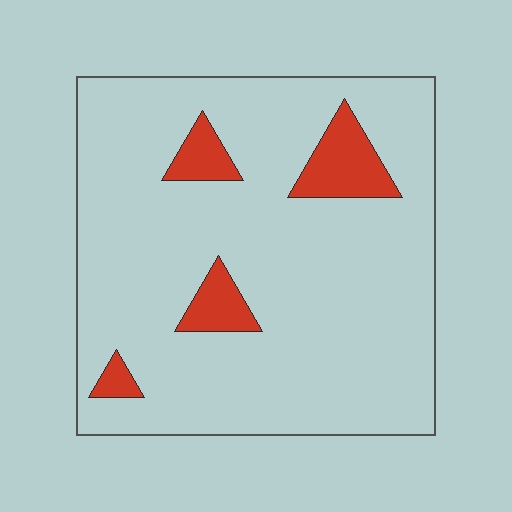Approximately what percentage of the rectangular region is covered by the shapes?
Approximately 10%.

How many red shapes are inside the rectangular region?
4.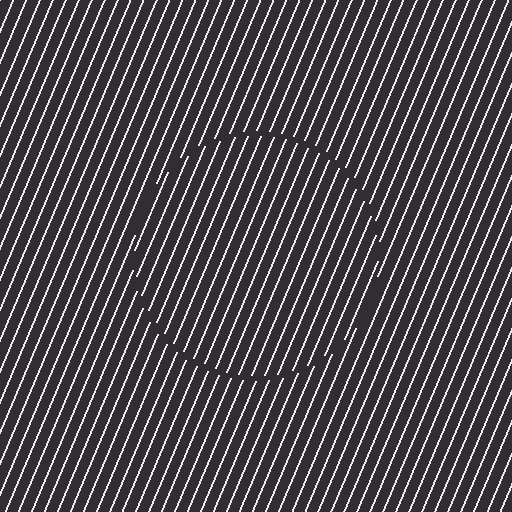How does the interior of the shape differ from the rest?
The interior of the shape contains the same grating, shifted by half a period — the contour is defined by the phase discontinuity where line-ends from the inner and outer gratings abut.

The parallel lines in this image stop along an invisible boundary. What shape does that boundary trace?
An illusory circle. The interior of the shape contains the same grating, shifted by half a period — the contour is defined by the phase discontinuity where line-ends from the inner and outer gratings abut.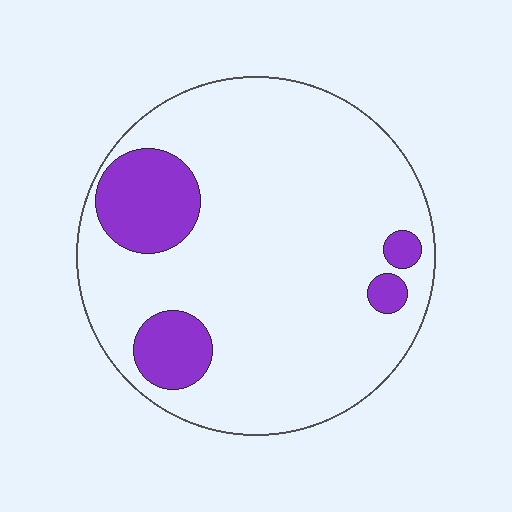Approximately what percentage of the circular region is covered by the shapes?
Approximately 15%.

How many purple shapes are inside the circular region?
4.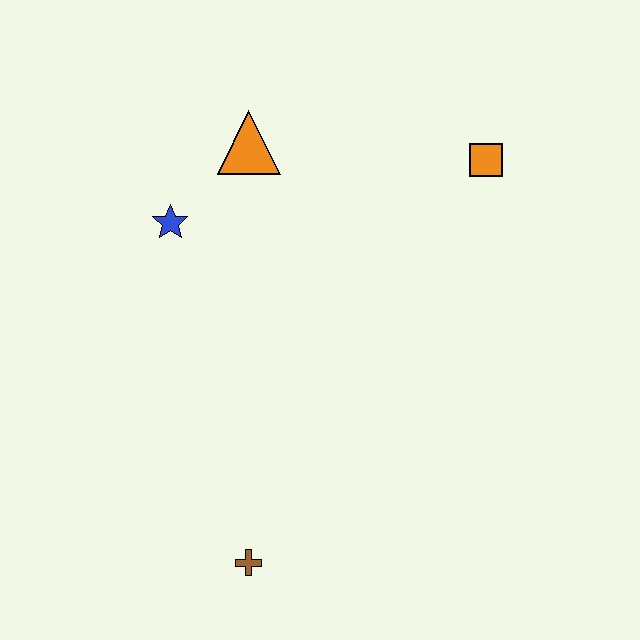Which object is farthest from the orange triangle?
The brown cross is farthest from the orange triangle.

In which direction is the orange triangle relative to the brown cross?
The orange triangle is above the brown cross.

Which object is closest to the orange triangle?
The blue star is closest to the orange triangle.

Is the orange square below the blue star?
No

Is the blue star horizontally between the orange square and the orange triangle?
No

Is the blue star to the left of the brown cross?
Yes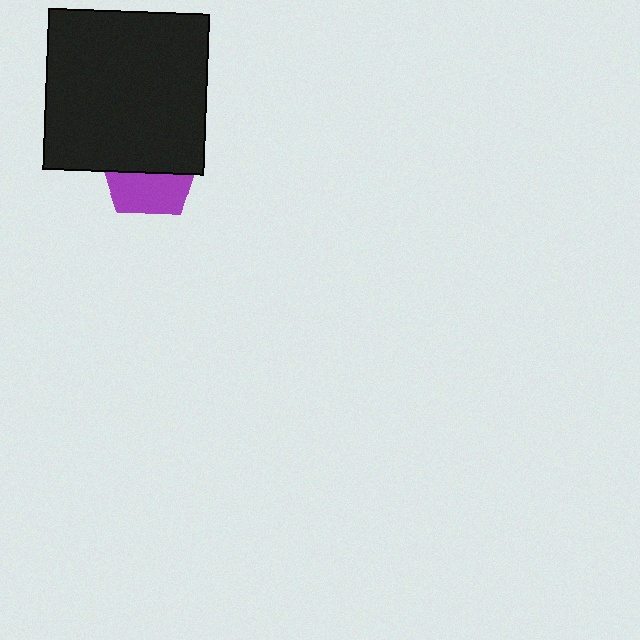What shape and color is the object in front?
The object in front is a black square.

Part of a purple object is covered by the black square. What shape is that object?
It is a pentagon.